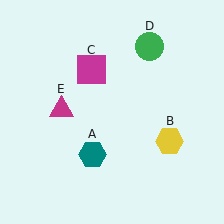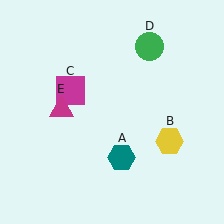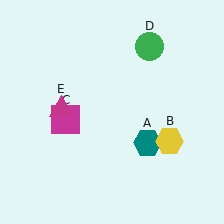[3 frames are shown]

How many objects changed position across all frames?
2 objects changed position: teal hexagon (object A), magenta square (object C).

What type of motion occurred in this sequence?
The teal hexagon (object A), magenta square (object C) rotated counterclockwise around the center of the scene.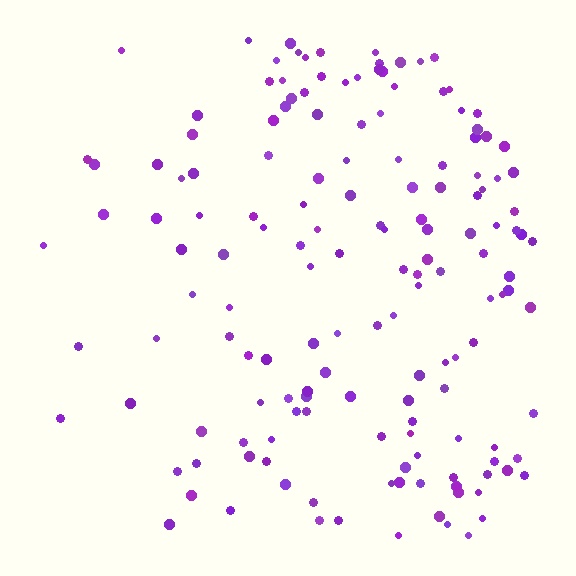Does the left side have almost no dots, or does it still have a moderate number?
Still a moderate number, just noticeably fewer than the right.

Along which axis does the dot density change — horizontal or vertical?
Horizontal.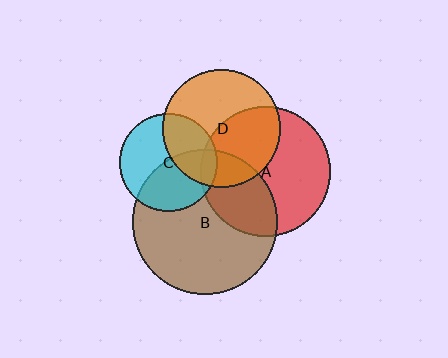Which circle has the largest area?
Circle B (brown).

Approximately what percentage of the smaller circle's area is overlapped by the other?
Approximately 35%.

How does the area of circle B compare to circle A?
Approximately 1.3 times.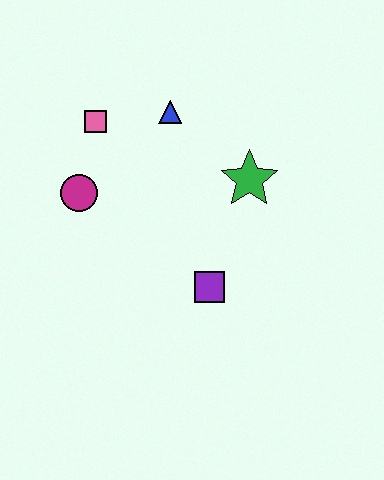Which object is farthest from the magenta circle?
The green star is farthest from the magenta circle.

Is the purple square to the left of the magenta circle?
No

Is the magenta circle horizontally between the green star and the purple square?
No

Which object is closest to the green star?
The blue triangle is closest to the green star.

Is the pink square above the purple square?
Yes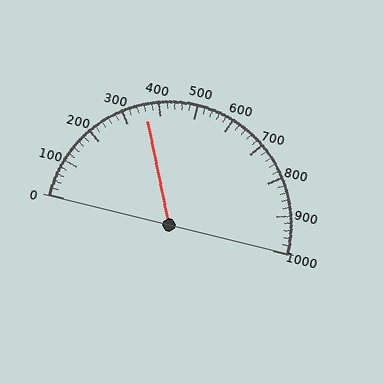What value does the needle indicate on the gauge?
The needle indicates approximately 360.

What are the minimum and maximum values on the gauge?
The gauge ranges from 0 to 1000.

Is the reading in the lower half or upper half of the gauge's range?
The reading is in the lower half of the range (0 to 1000).